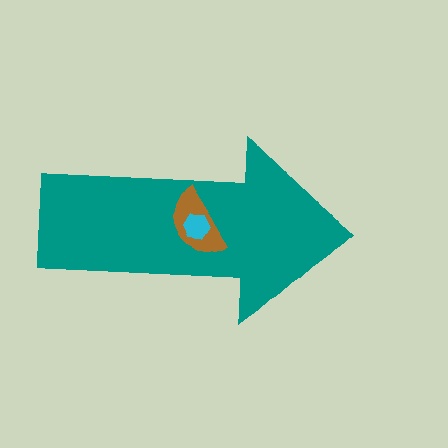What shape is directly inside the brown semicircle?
The cyan hexagon.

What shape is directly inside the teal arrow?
The brown semicircle.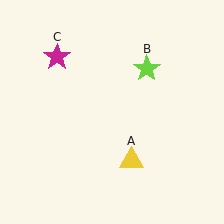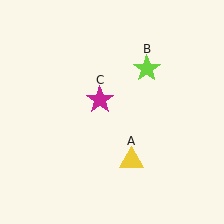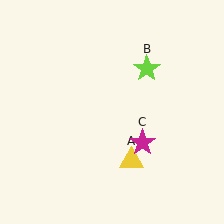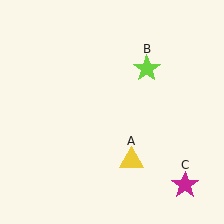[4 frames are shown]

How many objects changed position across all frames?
1 object changed position: magenta star (object C).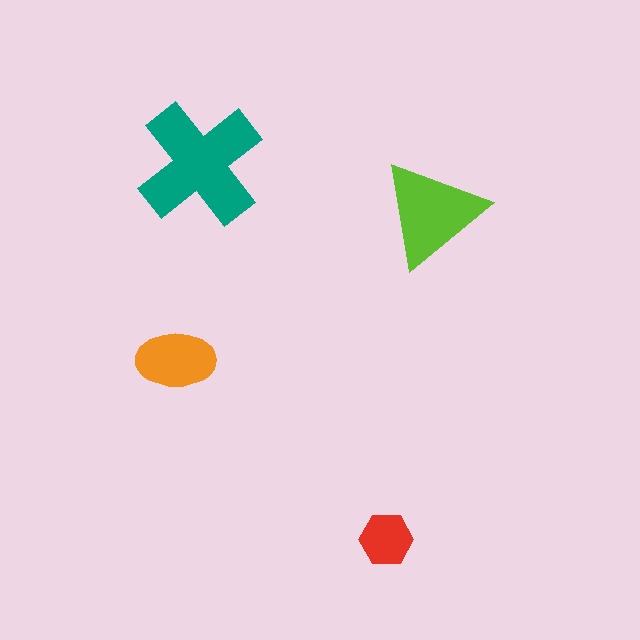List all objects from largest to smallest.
The teal cross, the lime triangle, the orange ellipse, the red hexagon.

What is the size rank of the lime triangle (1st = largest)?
2nd.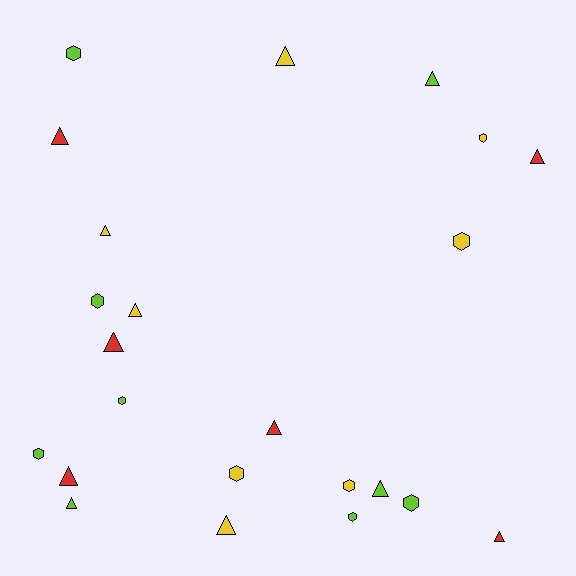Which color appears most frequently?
Lime, with 9 objects.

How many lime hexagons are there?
There are 6 lime hexagons.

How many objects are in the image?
There are 23 objects.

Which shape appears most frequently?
Triangle, with 13 objects.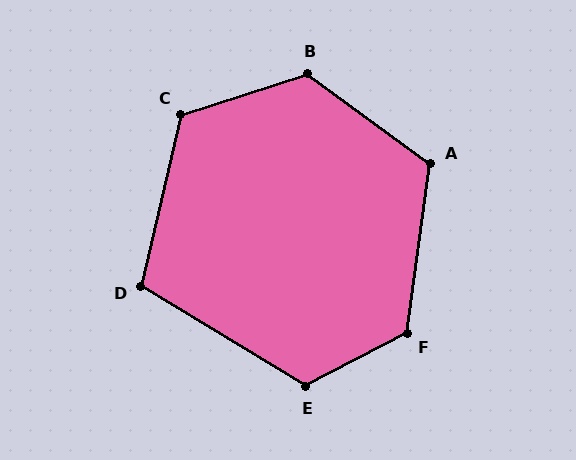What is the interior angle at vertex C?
Approximately 121 degrees (obtuse).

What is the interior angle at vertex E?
Approximately 121 degrees (obtuse).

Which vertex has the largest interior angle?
B, at approximately 126 degrees.